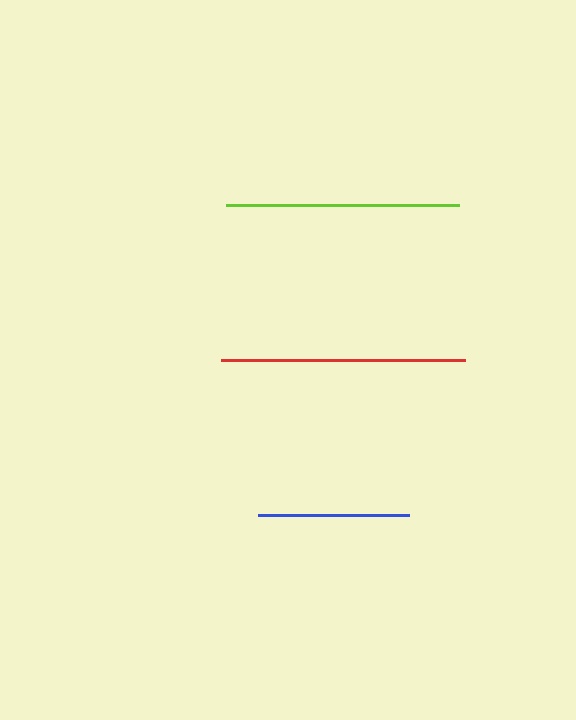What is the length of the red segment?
The red segment is approximately 243 pixels long.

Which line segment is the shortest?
The blue line is the shortest at approximately 151 pixels.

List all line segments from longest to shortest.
From longest to shortest: red, lime, blue.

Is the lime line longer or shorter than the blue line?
The lime line is longer than the blue line.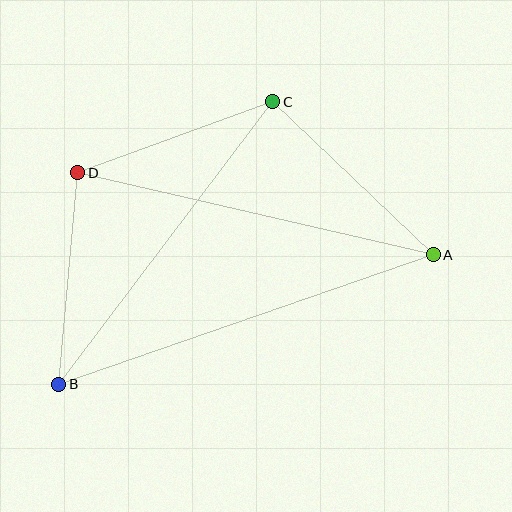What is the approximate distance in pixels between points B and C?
The distance between B and C is approximately 354 pixels.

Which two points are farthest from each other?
Points A and B are farthest from each other.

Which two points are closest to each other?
Points C and D are closest to each other.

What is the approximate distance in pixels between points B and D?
The distance between B and D is approximately 212 pixels.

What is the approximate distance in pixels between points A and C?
The distance between A and C is approximately 222 pixels.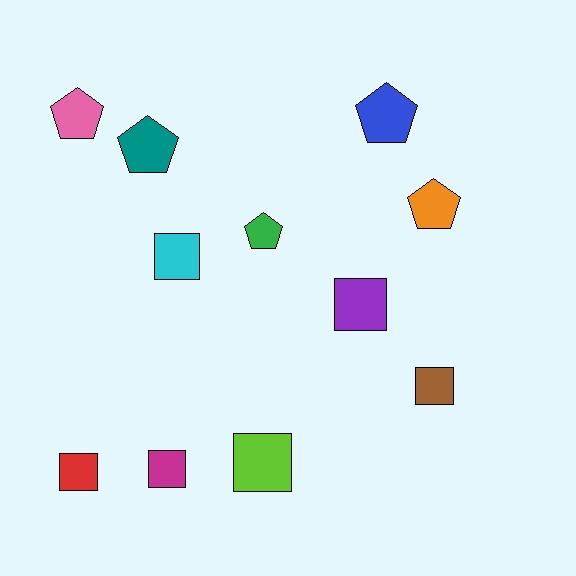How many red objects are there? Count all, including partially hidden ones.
There is 1 red object.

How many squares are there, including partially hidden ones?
There are 6 squares.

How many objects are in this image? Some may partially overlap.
There are 11 objects.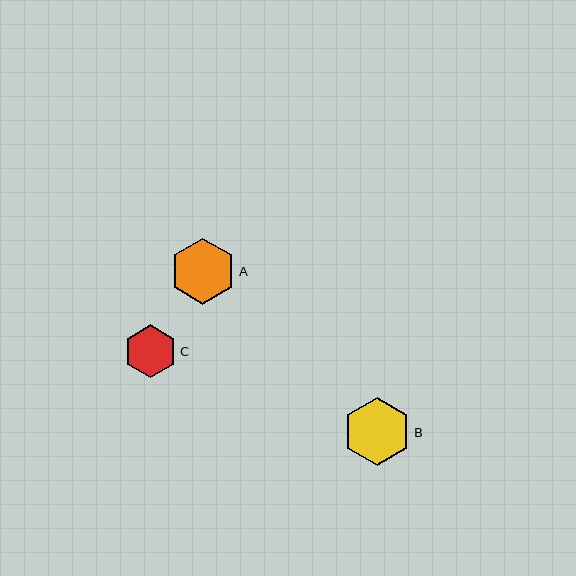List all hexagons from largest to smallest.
From largest to smallest: B, A, C.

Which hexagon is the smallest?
Hexagon C is the smallest with a size of approximately 53 pixels.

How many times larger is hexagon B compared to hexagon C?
Hexagon B is approximately 1.3 times the size of hexagon C.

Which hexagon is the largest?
Hexagon B is the largest with a size of approximately 68 pixels.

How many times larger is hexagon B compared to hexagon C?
Hexagon B is approximately 1.3 times the size of hexagon C.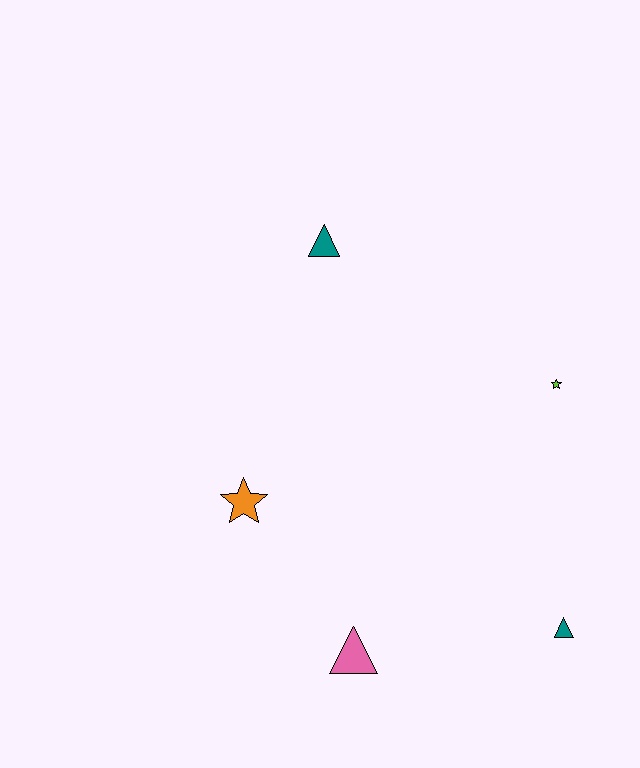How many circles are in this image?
There are no circles.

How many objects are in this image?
There are 5 objects.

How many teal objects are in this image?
There are 2 teal objects.